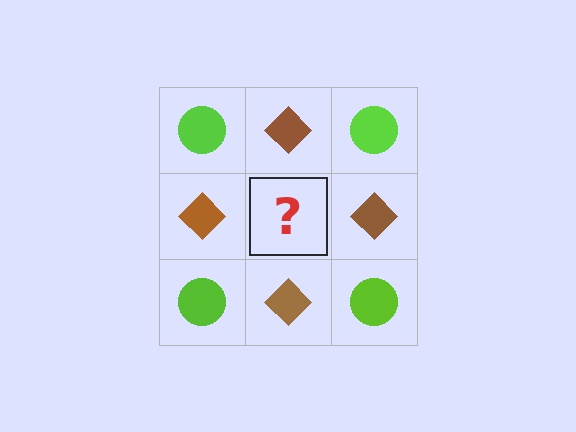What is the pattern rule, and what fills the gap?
The rule is that it alternates lime circle and brown diamond in a checkerboard pattern. The gap should be filled with a lime circle.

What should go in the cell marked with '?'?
The missing cell should contain a lime circle.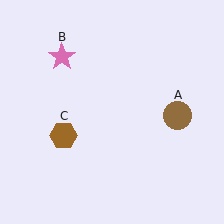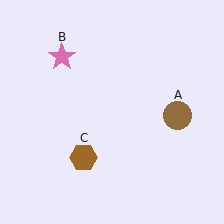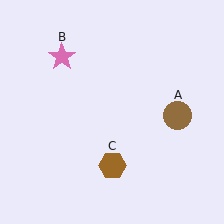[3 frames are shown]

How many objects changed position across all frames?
1 object changed position: brown hexagon (object C).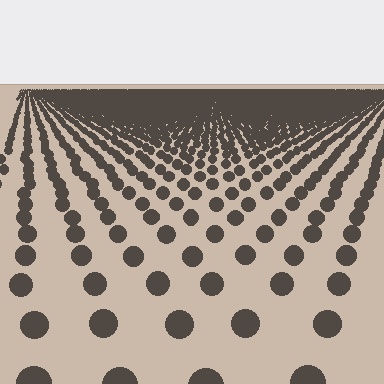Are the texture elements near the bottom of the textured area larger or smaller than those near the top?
Larger. Near the bottom, elements are closer to the viewer and appear at a bigger on-screen size.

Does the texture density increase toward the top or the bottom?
Density increases toward the top.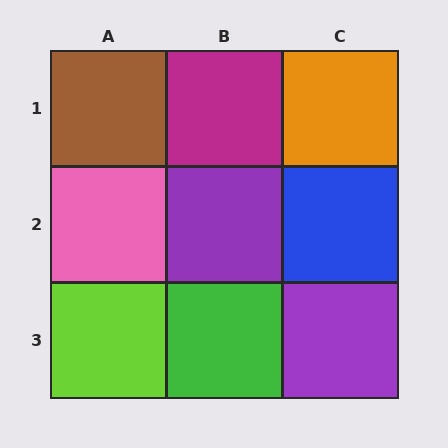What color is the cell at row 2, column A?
Pink.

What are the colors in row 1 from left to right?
Brown, magenta, orange.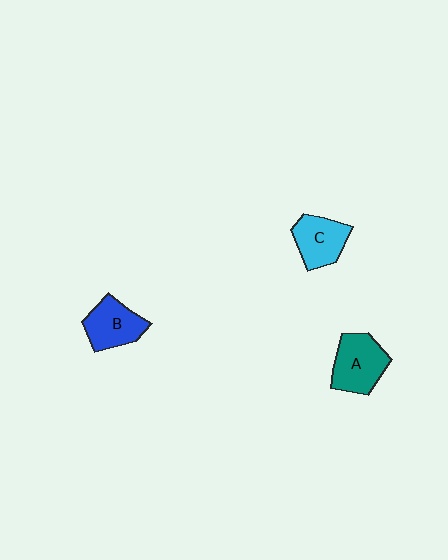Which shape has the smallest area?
Shape C (cyan).